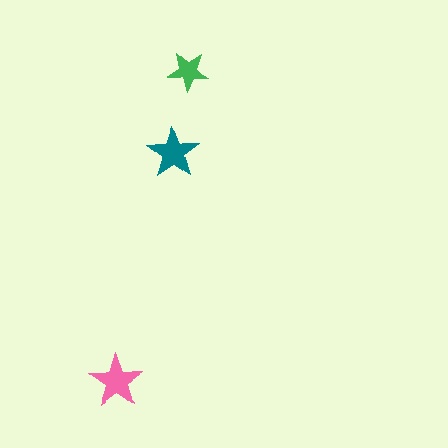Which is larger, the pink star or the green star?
The pink one.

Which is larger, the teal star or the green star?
The teal one.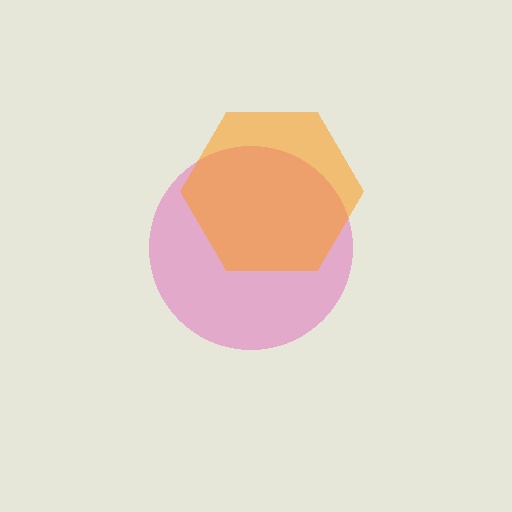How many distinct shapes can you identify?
There are 2 distinct shapes: a pink circle, an orange hexagon.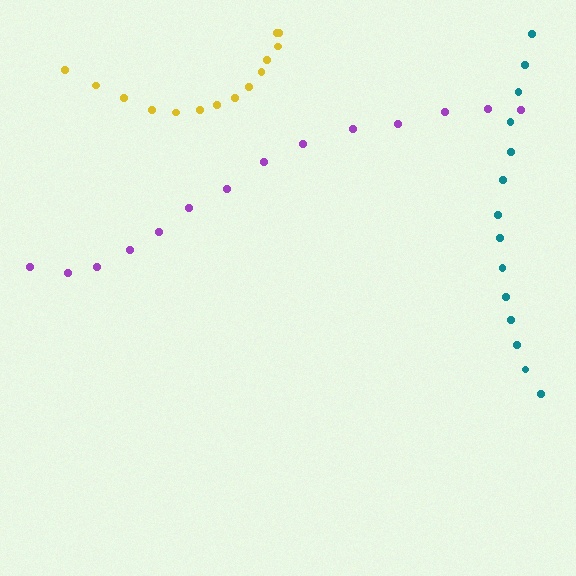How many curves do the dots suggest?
There are 3 distinct paths.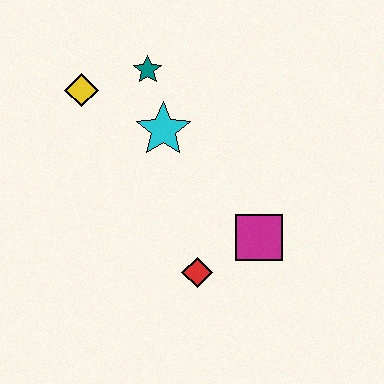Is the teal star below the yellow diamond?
No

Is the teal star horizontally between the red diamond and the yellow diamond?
Yes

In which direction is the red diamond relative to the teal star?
The red diamond is below the teal star.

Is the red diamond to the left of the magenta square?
Yes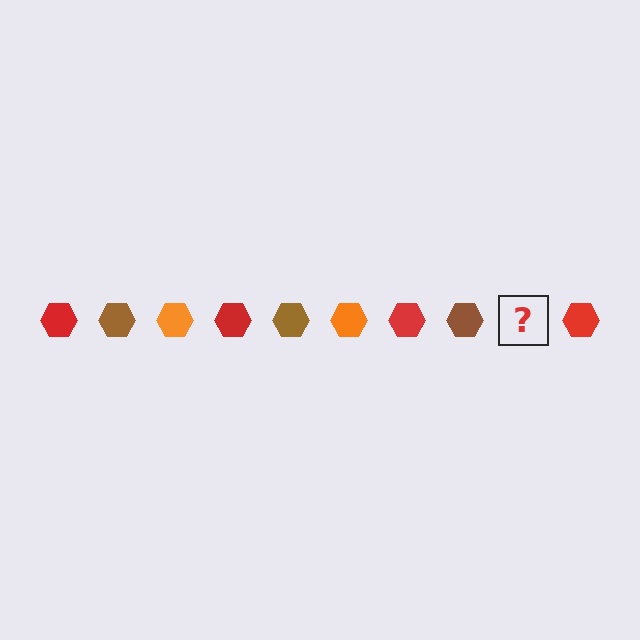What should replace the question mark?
The question mark should be replaced with an orange hexagon.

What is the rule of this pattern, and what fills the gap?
The rule is that the pattern cycles through red, brown, orange hexagons. The gap should be filled with an orange hexagon.